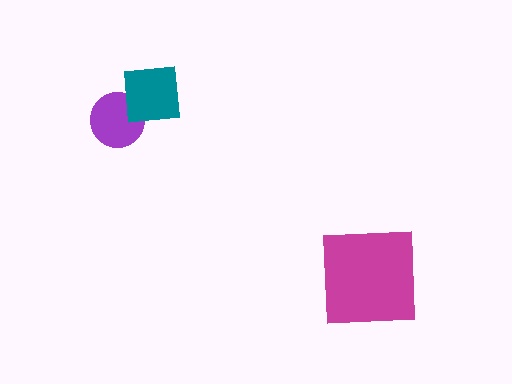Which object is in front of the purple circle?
The teal square is in front of the purple circle.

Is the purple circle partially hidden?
Yes, it is partially covered by another shape.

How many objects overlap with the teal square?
1 object overlaps with the teal square.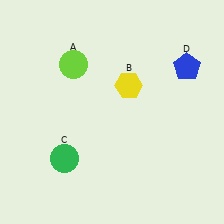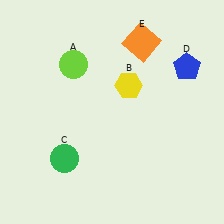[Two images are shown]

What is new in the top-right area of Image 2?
An orange square (E) was added in the top-right area of Image 2.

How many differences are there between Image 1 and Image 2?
There is 1 difference between the two images.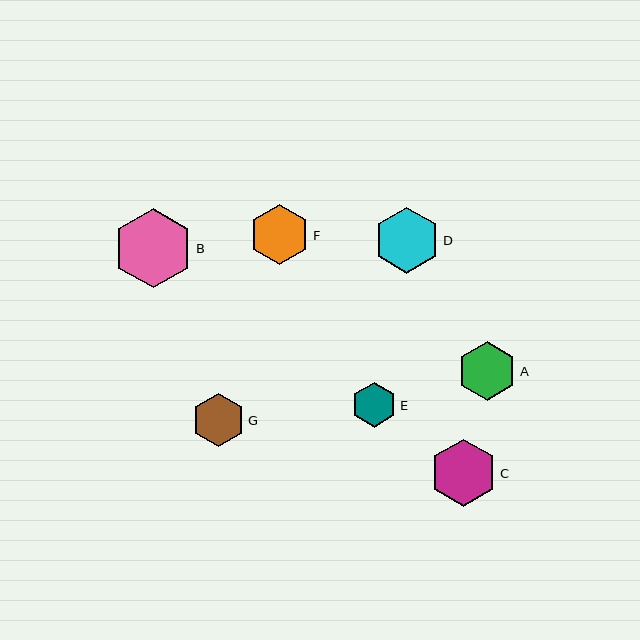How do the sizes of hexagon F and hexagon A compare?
Hexagon F and hexagon A are approximately the same size.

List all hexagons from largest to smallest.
From largest to smallest: B, C, D, F, A, G, E.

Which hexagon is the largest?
Hexagon B is the largest with a size of approximately 79 pixels.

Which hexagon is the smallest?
Hexagon E is the smallest with a size of approximately 45 pixels.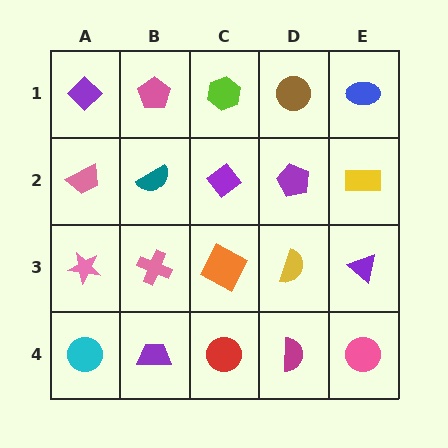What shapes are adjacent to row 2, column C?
A lime hexagon (row 1, column C), an orange square (row 3, column C), a teal semicircle (row 2, column B), a purple pentagon (row 2, column D).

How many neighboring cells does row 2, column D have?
4.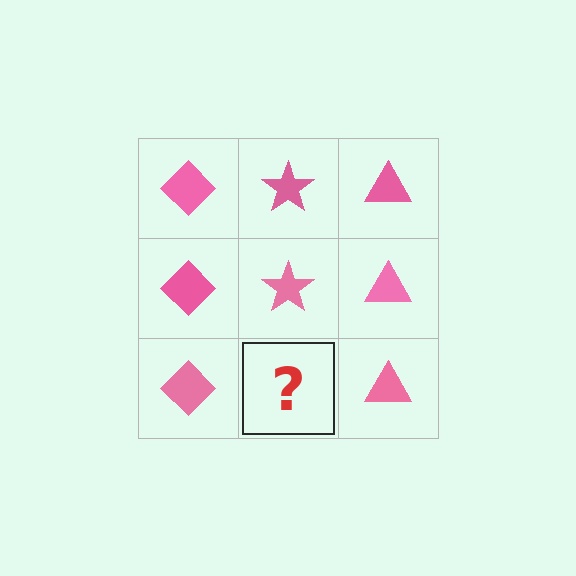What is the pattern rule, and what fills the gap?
The rule is that each column has a consistent shape. The gap should be filled with a pink star.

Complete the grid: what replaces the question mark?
The question mark should be replaced with a pink star.